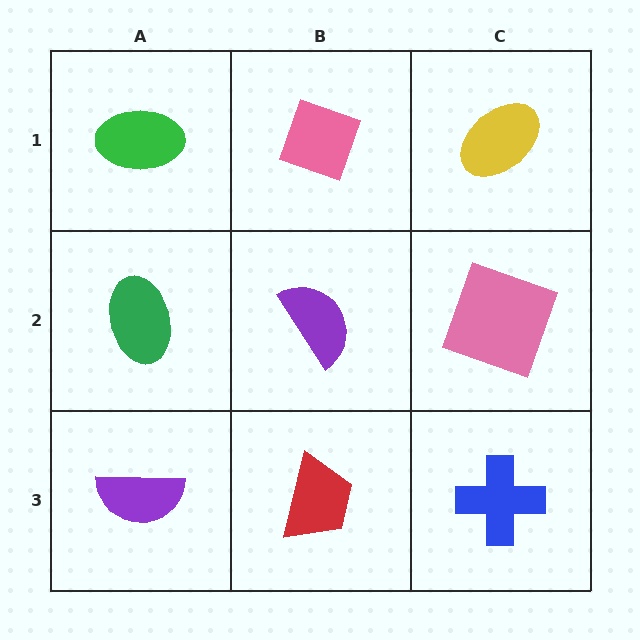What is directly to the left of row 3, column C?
A red trapezoid.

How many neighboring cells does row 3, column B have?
3.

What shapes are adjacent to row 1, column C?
A pink square (row 2, column C), a pink diamond (row 1, column B).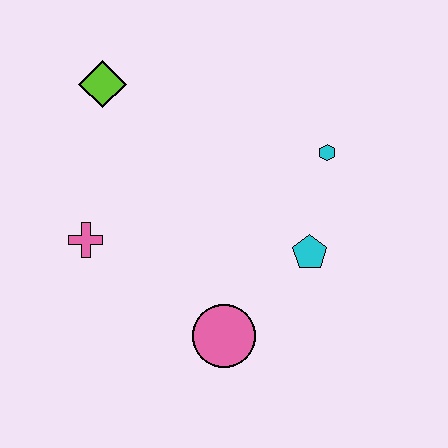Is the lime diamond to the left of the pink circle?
Yes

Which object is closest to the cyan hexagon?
The cyan pentagon is closest to the cyan hexagon.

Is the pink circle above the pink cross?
No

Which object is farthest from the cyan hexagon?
The pink cross is farthest from the cyan hexagon.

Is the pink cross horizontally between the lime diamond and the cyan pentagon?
No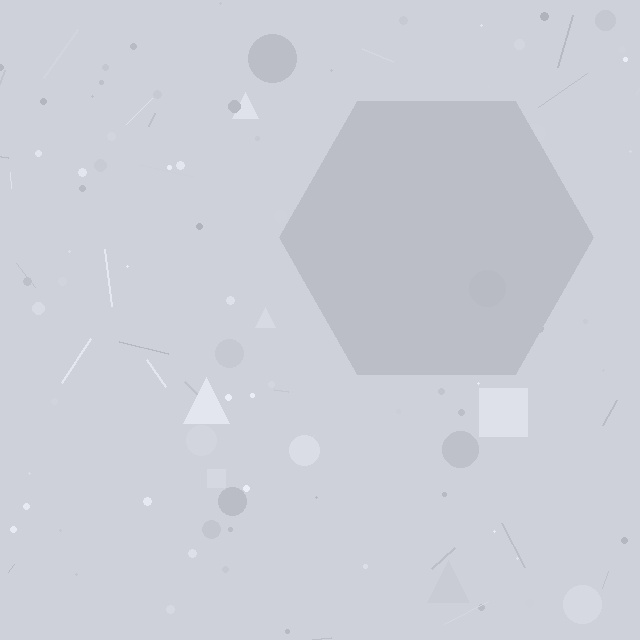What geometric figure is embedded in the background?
A hexagon is embedded in the background.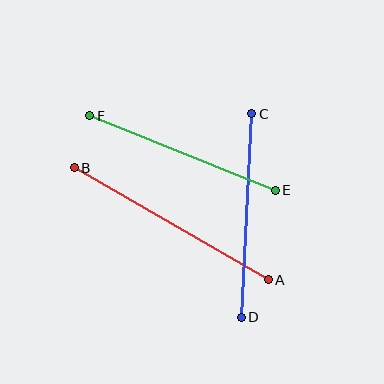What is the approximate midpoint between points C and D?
The midpoint is at approximately (247, 215) pixels.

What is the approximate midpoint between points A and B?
The midpoint is at approximately (171, 224) pixels.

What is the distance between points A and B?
The distance is approximately 224 pixels.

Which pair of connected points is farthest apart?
Points A and B are farthest apart.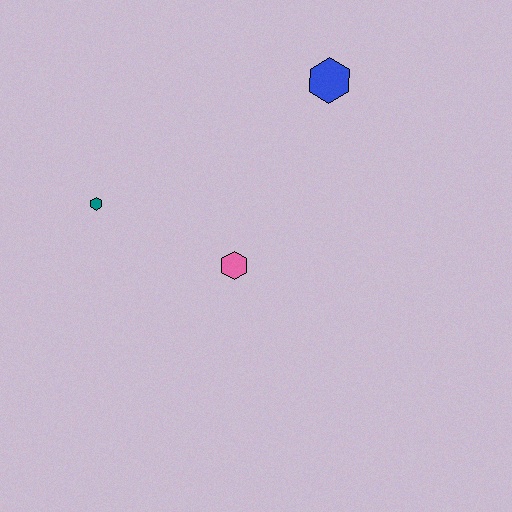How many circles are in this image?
There are no circles.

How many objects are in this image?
There are 3 objects.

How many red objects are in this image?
There are no red objects.